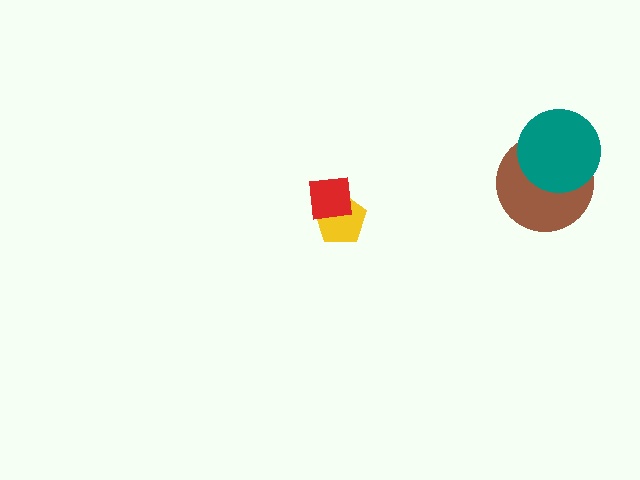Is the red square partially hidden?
No, no other shape covers it.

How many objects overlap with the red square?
1 object overlaps with the red square.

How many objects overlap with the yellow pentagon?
1 object overlaps with the yellow pentagon.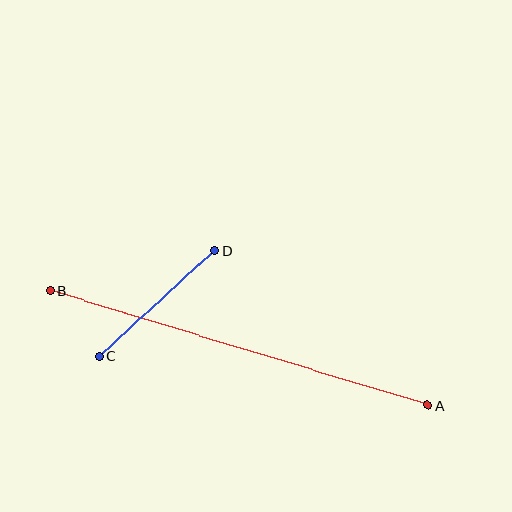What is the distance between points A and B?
The distance is approximately 395 pixels.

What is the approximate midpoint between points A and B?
The midpoint is at approximately (239, 348) pixels.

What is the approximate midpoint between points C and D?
The midpoint is at approximately (157, 303) pixels.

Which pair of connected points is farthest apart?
Points A and B are farthest apart.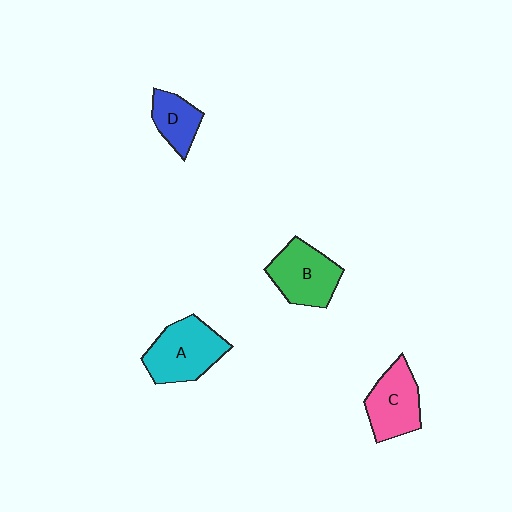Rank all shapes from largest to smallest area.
From largest to smallest: A (cyan), B (green), C (pink), D (blue).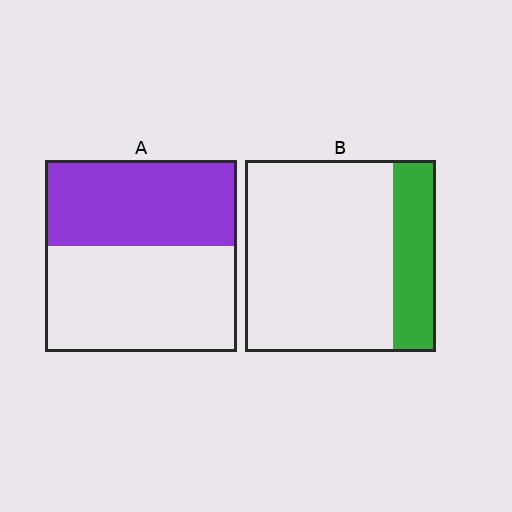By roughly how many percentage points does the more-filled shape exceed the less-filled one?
By roughly 20 percentage points (A over B).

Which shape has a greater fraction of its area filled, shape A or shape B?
Shape A.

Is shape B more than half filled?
No.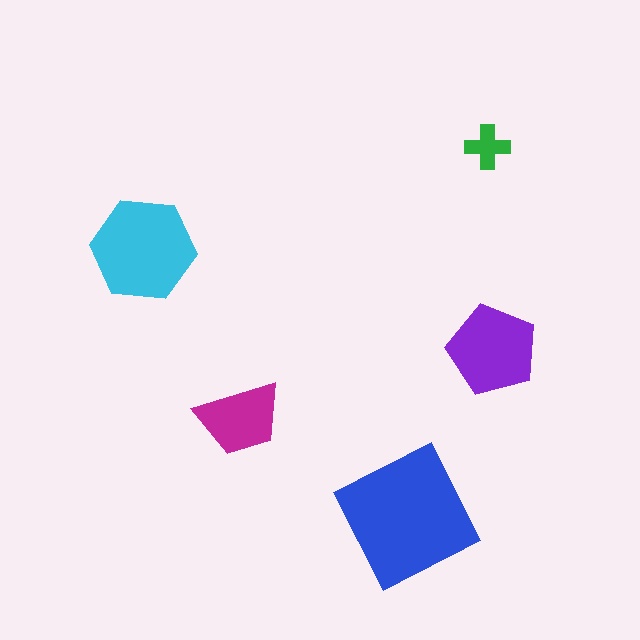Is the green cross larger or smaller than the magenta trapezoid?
Smaller.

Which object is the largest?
The blue square.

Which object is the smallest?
The green cross.